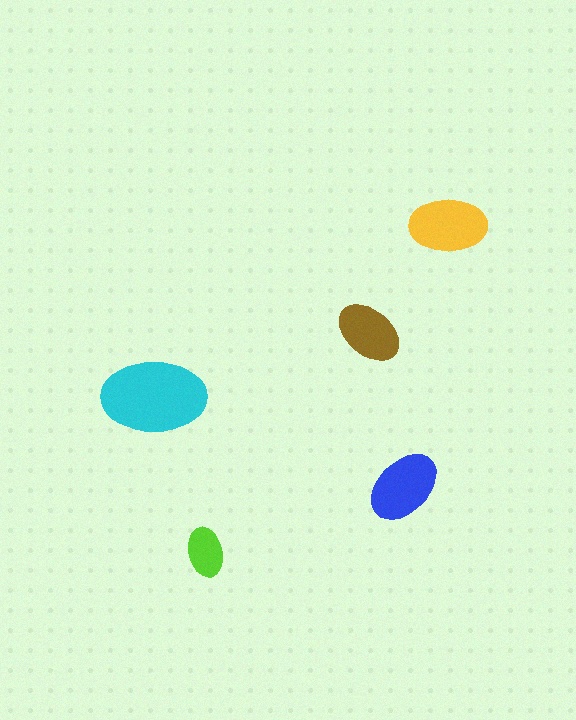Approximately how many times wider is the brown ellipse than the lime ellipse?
About 1.5 times wider.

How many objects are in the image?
There are 5 objects in the image.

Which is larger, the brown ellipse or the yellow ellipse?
The yellow one.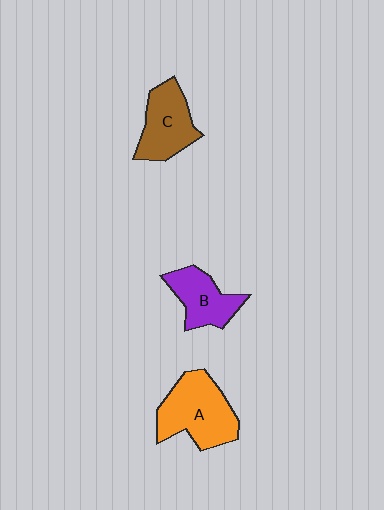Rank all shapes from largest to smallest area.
From largest to smallest: A (orange), C (brown), B (purple).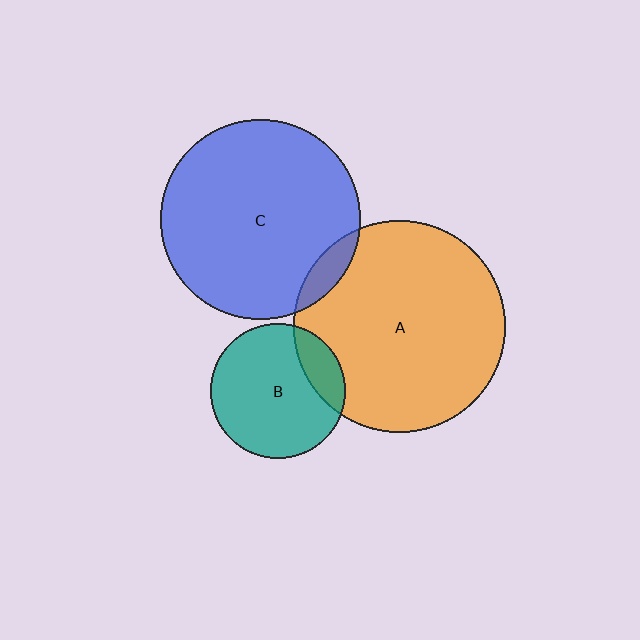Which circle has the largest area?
Circle A (orange).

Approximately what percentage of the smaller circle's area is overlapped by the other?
Approximately 20%.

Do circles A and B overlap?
Yes.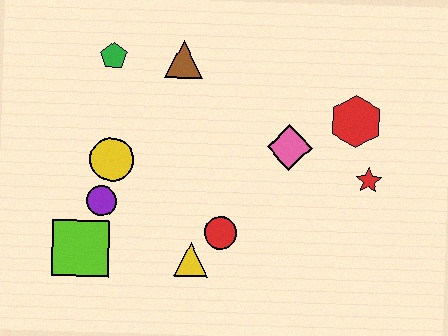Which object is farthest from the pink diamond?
The lime square is farthest from the pink diamond.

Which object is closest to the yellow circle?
The purple circle is closest to the yellow circle.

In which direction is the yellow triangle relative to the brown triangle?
The yellow triangle is below the brown triangle.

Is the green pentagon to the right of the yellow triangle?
No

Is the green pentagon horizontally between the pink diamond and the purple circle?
Yes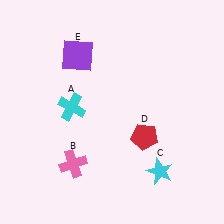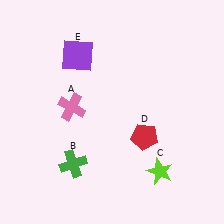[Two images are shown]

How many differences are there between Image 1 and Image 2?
There are 3 differences between the two images.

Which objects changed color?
A changed from cyan to pink. B changed from pink to green. C changed from cyan to lime.